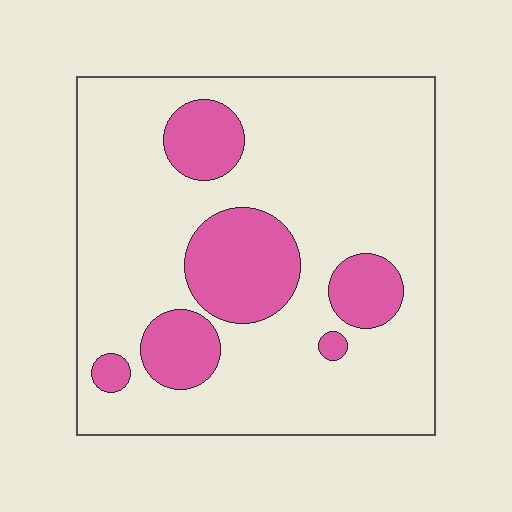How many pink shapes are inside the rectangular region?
6.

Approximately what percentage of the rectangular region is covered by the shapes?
Approximately 20%.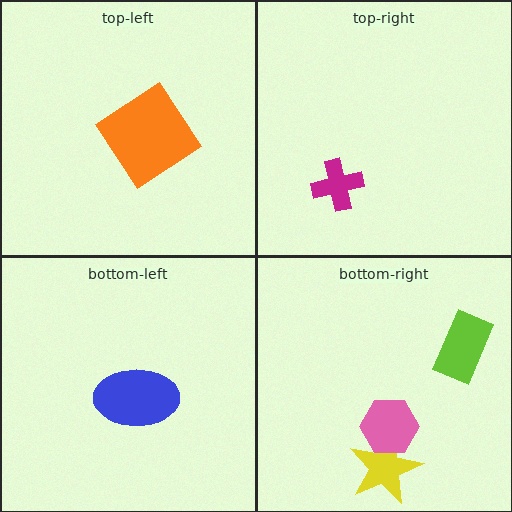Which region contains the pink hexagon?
The bottom-right region.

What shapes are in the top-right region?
The magenta cross.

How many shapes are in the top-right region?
1.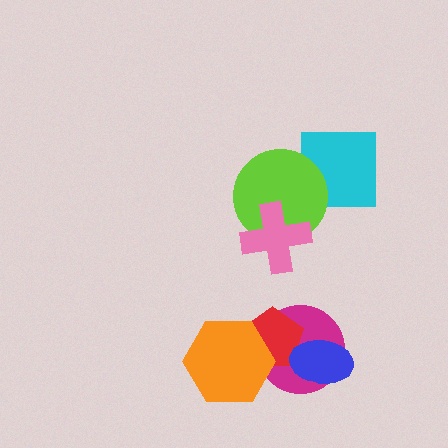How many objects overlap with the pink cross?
1 object overlaps with the pink cross.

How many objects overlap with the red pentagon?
3 objects overlap with the red pentagon.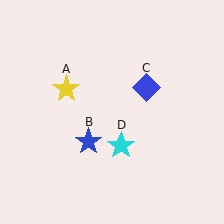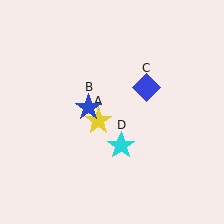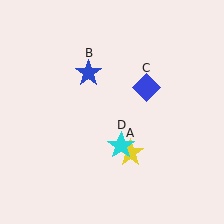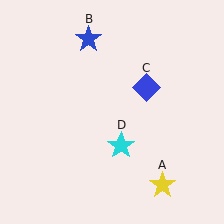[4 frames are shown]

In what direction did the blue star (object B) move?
The blue star (object B) moved up.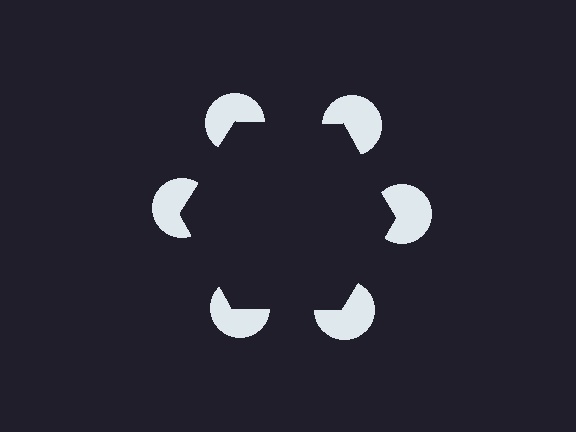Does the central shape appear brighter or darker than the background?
It typically appears slightly darker than the background, even though no actual brightness change is drawn.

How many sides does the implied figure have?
6 sides.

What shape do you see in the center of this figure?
An illusory hexagon — its edges are inferred from the aligned wedge cuts in the pac-man discs, not physically drawn.